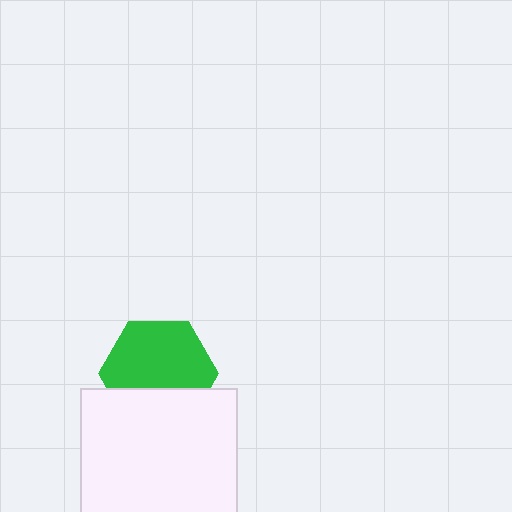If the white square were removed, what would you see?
You would see the complete green hexagon.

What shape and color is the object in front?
The object in front is a white square.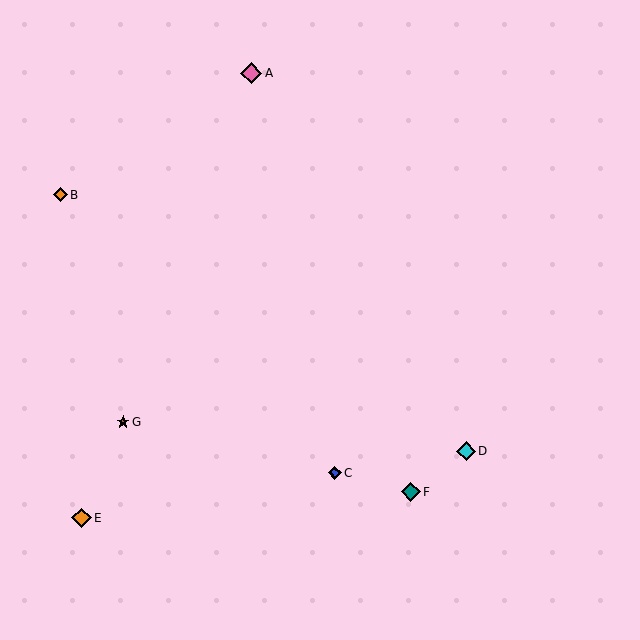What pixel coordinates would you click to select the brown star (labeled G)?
Click at (123, 422) to select the brown star G.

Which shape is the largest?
The pink diamond (labeled A) is the largest.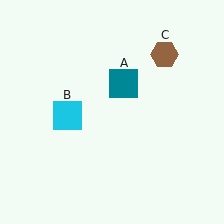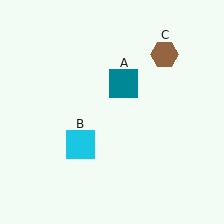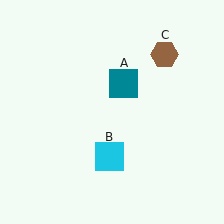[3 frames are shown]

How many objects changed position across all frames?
1 object changed position: cyan square (object B).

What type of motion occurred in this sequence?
The cyan square (object B) rotated counterclockwise around the center of the scene.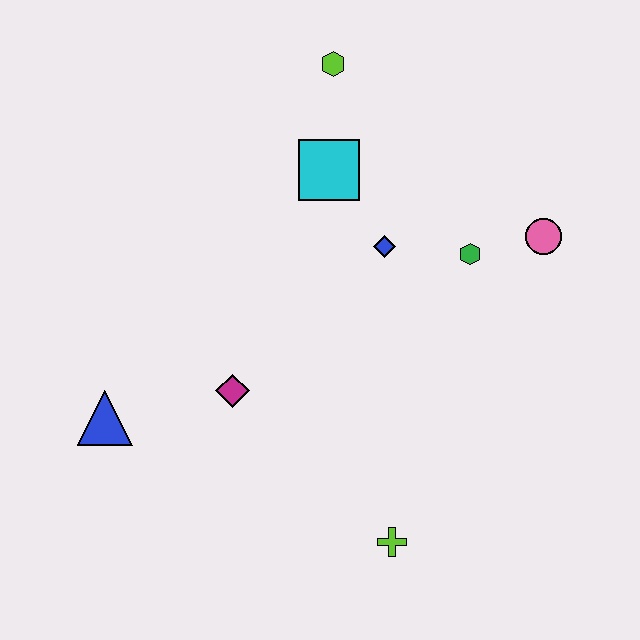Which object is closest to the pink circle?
The green hexagon is closest to the pink circle.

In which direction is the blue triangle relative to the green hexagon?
The blue triangle is to the left of the green hexagon.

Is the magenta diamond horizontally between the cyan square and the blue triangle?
Yes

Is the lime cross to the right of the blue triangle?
Yes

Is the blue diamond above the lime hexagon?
No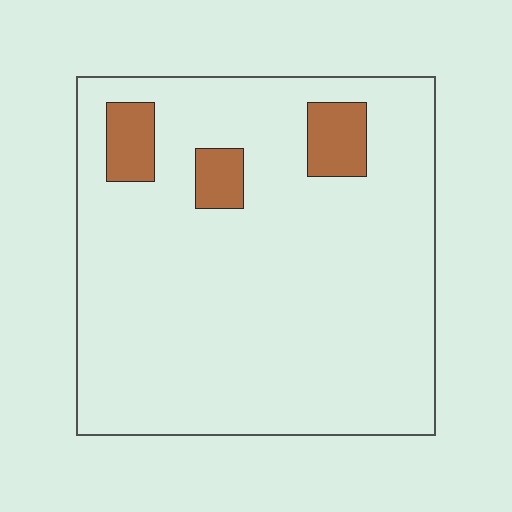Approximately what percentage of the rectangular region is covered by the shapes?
Approximately 10%.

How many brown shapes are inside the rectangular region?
3.